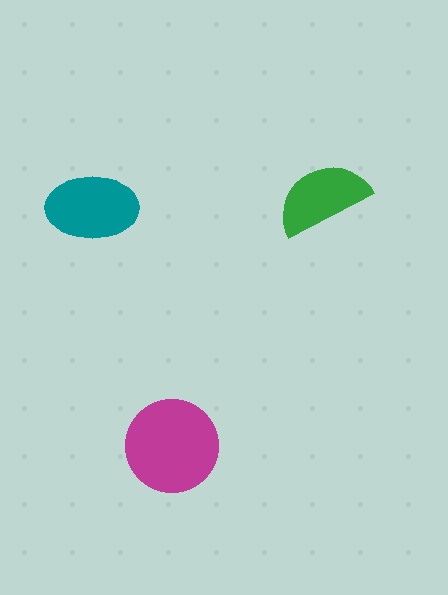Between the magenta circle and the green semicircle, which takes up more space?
The magenta circle.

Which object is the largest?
The magenta circle.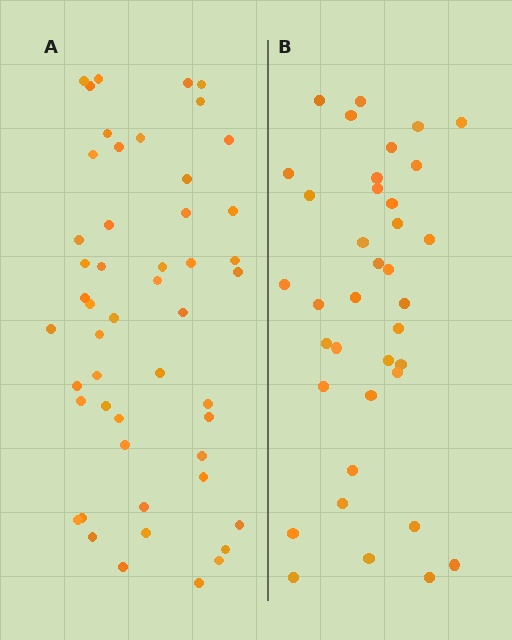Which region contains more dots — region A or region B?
Region A (the left region) has more dots.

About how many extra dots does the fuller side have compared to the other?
Region A has approximately 15 more dots than region B.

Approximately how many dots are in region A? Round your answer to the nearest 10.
About 50 dots.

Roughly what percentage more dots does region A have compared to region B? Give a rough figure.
About 35% more.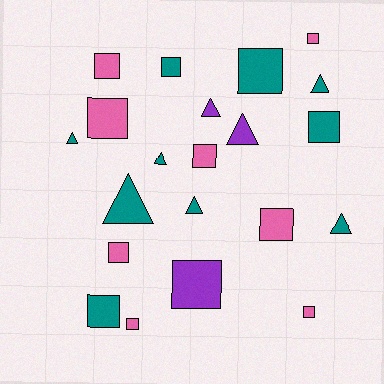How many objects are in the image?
There are 21 objects.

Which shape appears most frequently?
Square, with 13 objects.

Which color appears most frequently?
Teal, with 10 objects.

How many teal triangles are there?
There are 6 teal triangles.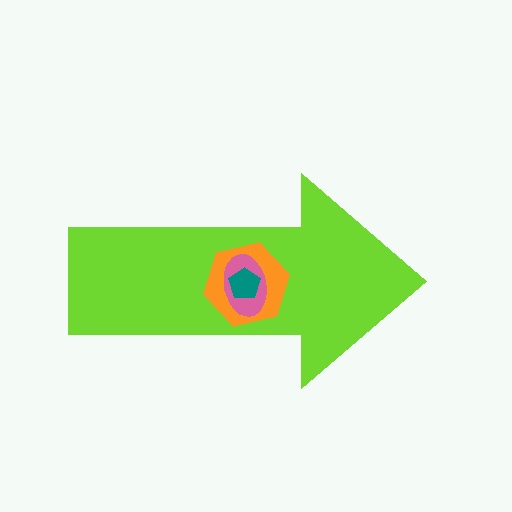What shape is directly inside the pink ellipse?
The teal pentagon.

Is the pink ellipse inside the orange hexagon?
Yes.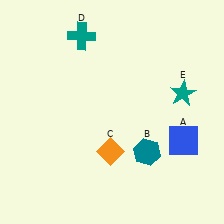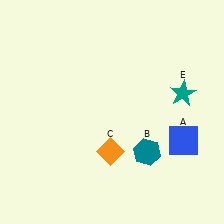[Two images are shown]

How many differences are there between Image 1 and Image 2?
There is 1 difference between the two images.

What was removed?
The teal cross (D) was removed in Image 2.